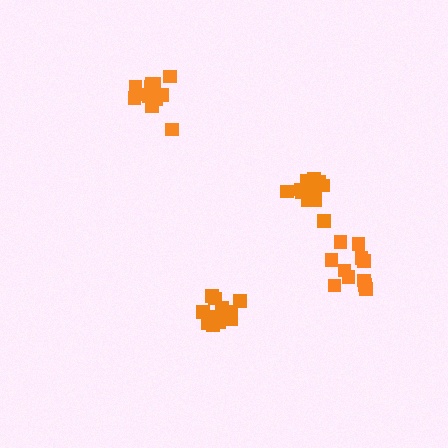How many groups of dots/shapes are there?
There are 4 groups.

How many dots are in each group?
Group 1: 15 dots, Group 2: 13 dots, Group 3: 11 dots, Group 4: 15 dots (54 total).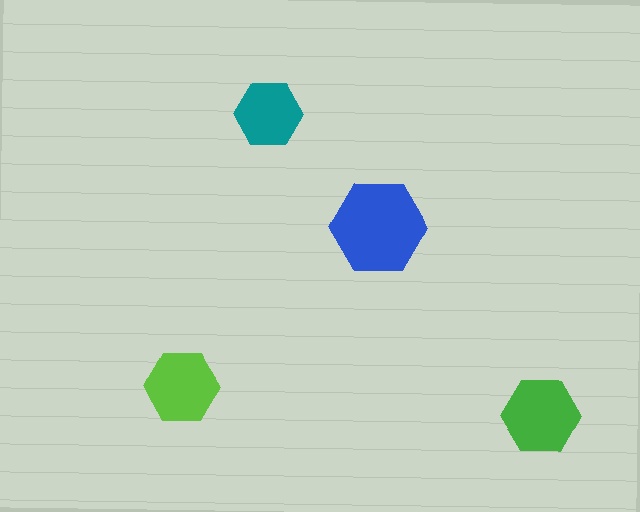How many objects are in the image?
There are 4 objects in the image.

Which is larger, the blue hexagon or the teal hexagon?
The blue one.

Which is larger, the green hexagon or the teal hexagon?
The green one.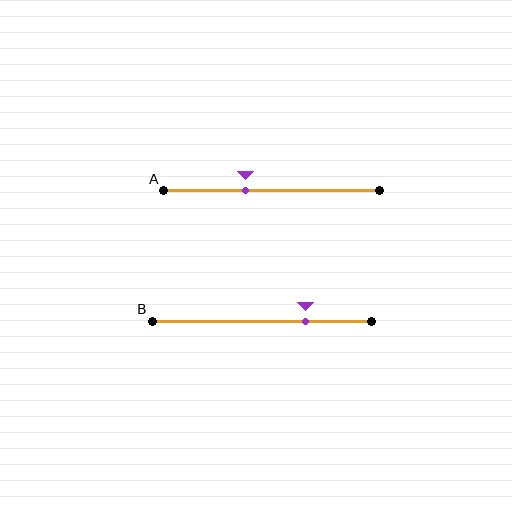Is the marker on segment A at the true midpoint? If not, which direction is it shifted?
No, the marker on segment A is shifted to the left by about 12% of the segment length.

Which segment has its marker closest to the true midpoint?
Segment A has its marker closest to the true midpoint.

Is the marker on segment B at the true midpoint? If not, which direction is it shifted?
No, the marker on segment B is shifted to the right by about 20% of the segment length.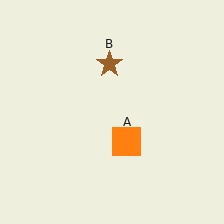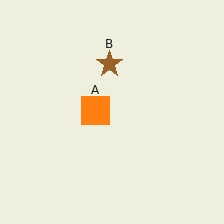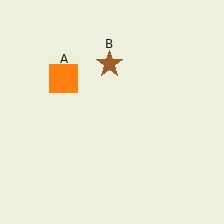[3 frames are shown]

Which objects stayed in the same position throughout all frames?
Brown star (object B) remained stationary.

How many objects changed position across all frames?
1 object changed position: orange square (object A).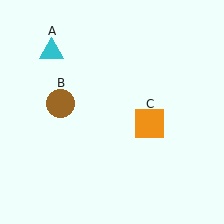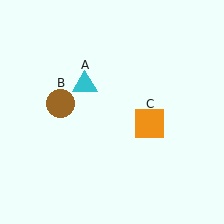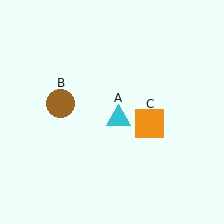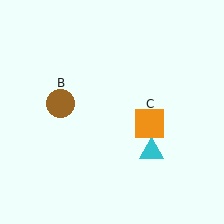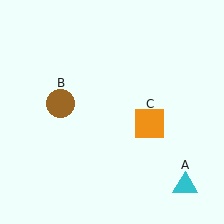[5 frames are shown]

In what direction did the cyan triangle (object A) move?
The cyan triangle (object A) moved down and to the right.